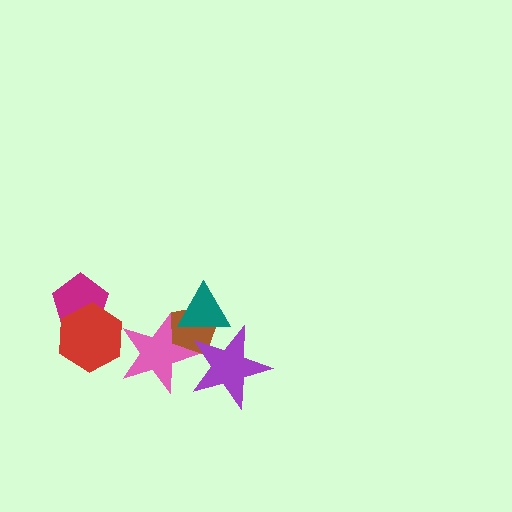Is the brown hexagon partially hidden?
Yes, it is partially covered by another shape.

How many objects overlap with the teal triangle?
3 objects overlap with the teal triangle.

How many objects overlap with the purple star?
3 objects overlap with the purple star.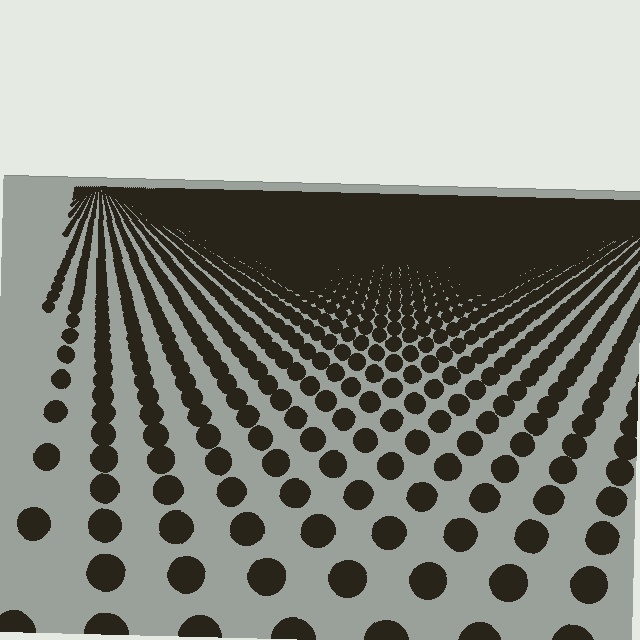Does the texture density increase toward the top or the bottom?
Density increases toward the top.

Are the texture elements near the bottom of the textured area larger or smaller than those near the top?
Larger. Near the bottom, elements are closer to the viewer and appear at a bigger on-screen size.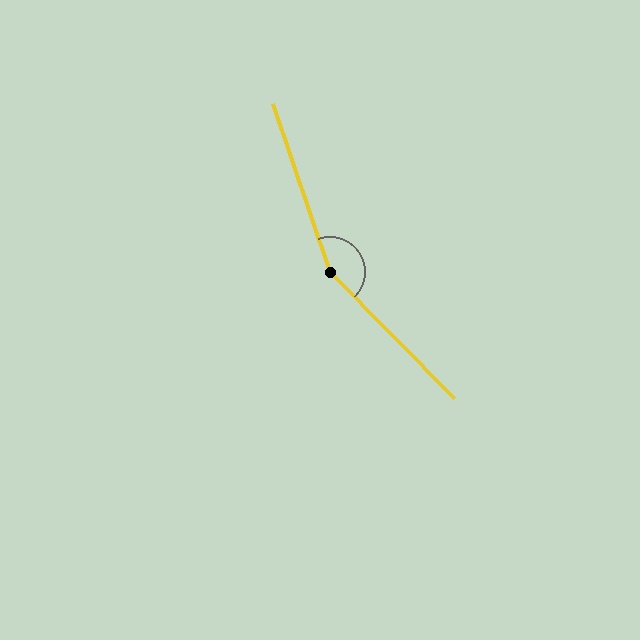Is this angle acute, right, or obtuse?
It is obtuse.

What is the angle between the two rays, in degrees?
Approximately 154 degrees.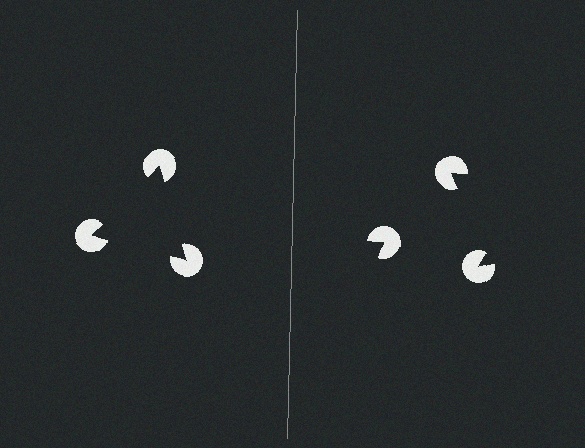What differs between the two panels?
The pac-man discs are positioned identically on both sides; only the wedge orientations differ. On the left they align to a triangle; on the right they are misaligned.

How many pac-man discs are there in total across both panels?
6 — 3 on each side.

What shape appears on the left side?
An illusory triangle.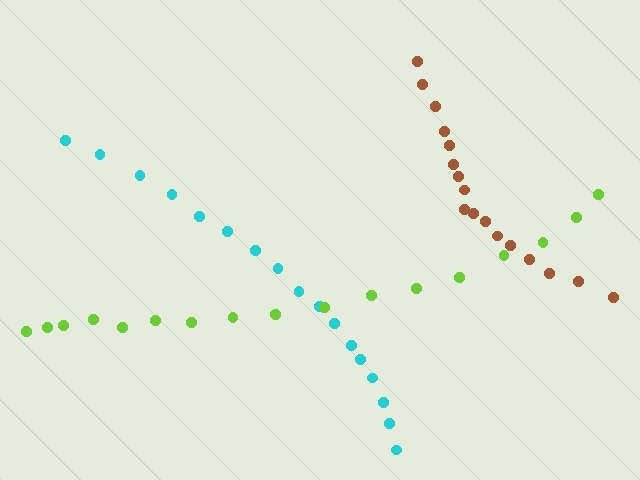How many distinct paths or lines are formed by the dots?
There are 3 distinct paths.